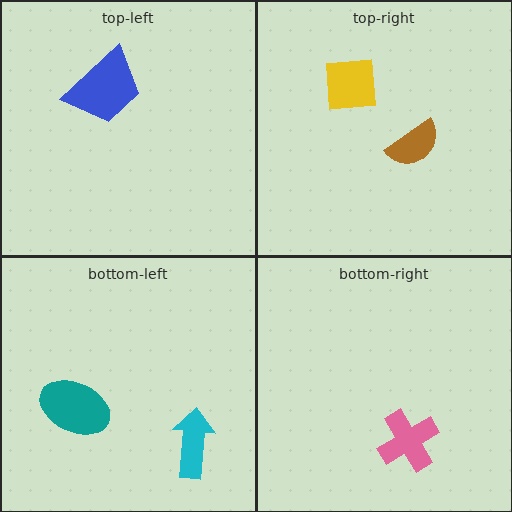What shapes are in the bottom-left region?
The cyan arrow, the teal ellipse.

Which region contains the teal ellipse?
The bottom-left region.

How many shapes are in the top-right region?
2.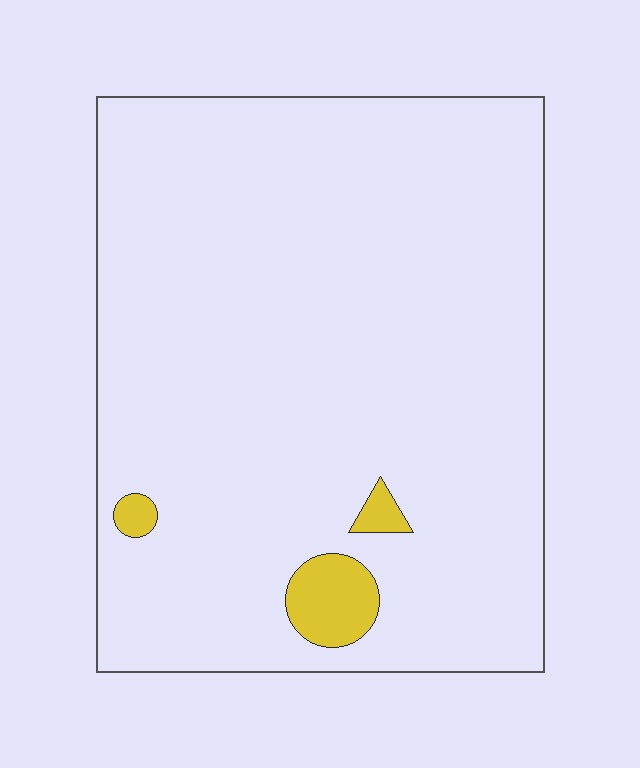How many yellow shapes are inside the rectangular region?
3.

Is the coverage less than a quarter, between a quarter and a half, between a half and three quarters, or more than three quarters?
Less than a quarter.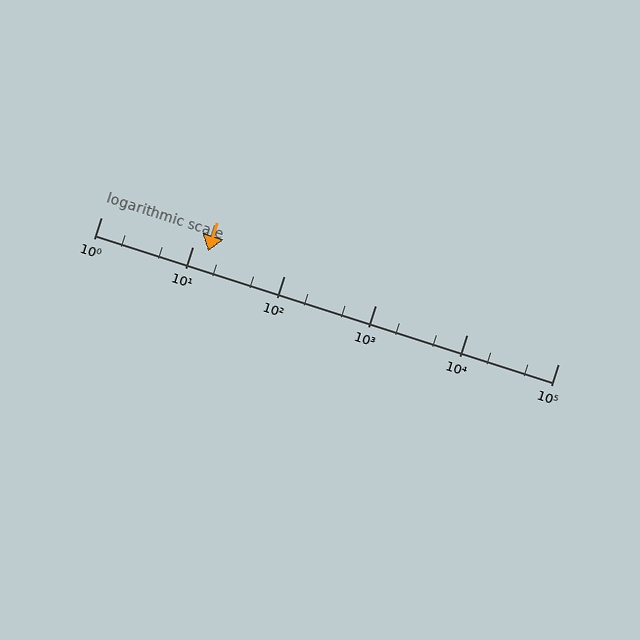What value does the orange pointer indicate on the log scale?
The pointer indicates approximately 15.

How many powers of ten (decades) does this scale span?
The scale spans 5 decades, from 1 to 100000.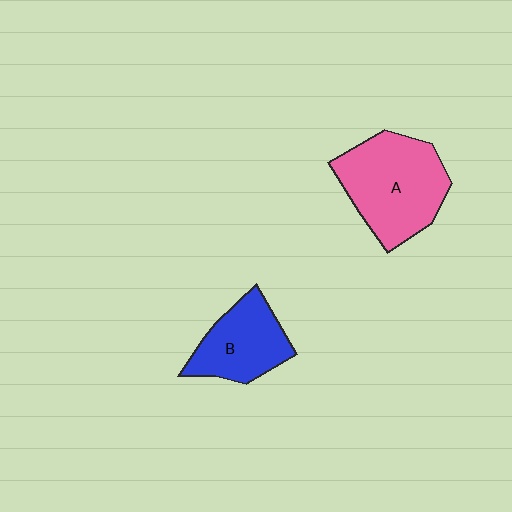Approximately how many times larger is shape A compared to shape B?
Approximately 1.5 times.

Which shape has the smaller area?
Shape B (blue).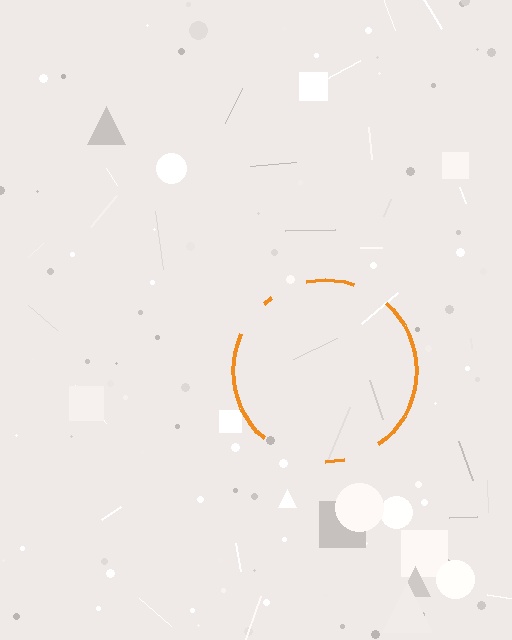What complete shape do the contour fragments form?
The contour fragments form a circle.